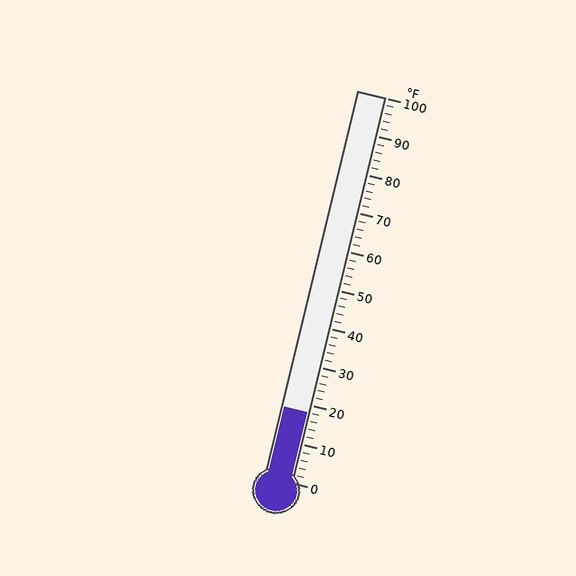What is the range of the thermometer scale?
The thermometer scale ranges from 0°F to 100°F.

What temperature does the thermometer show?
The thermometer shows approximately 18°F.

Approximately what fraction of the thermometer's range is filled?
The thermometer is filled to approximately 20% of its range.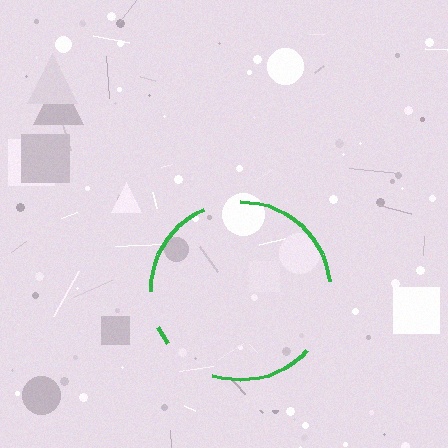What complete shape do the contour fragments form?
The contour fragments form a circle.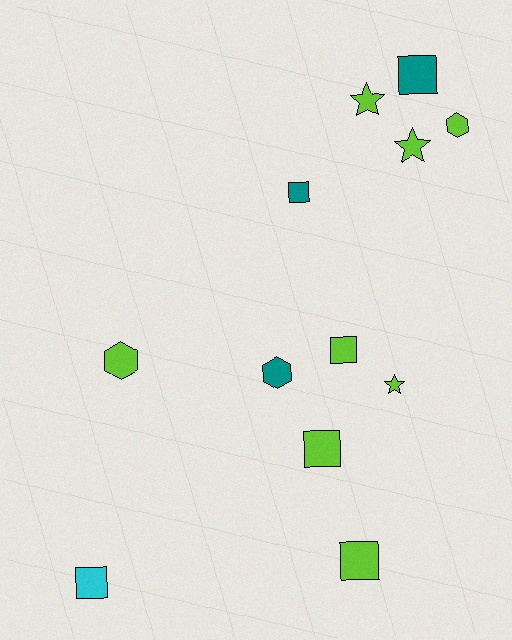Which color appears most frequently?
Lime, with 8 objects.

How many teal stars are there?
There are no teal stars.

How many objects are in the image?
There are 12 objects.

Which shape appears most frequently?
Square, with 6 objects.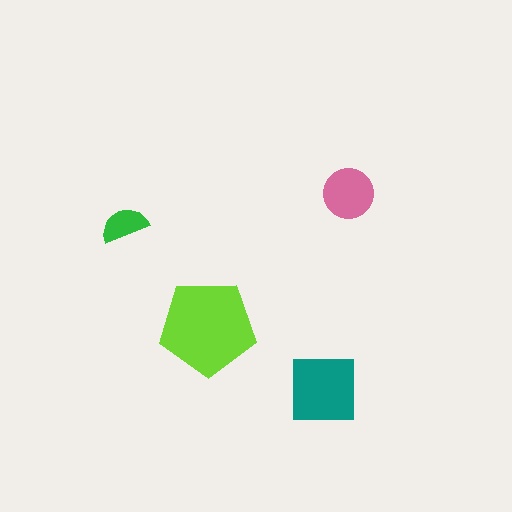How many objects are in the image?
There are 4 objects in the image.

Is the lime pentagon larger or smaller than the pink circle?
Larger.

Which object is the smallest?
The green semicircle.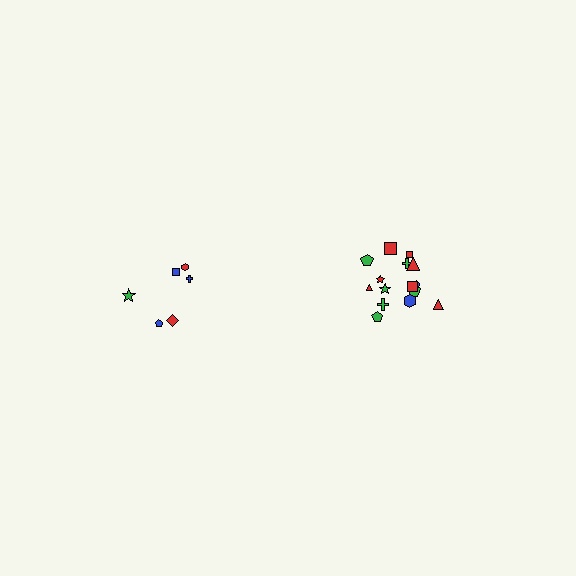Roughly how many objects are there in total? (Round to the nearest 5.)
Roughly 20 objects in total.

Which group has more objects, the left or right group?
The right group.